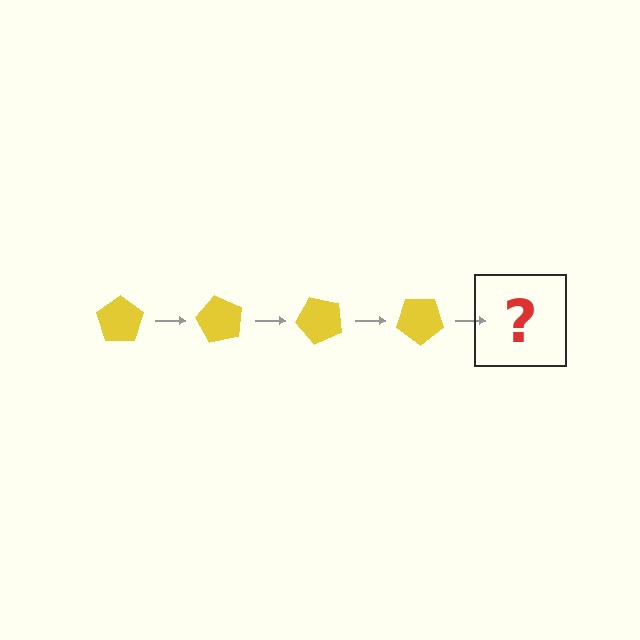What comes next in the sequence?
The next element should be a yellow pentagon rotated 240 degrees.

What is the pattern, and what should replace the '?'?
The pattern is that the pentagon rotates 60 degrees each step. The '?' should be a yellow pentagon rotated 240 degrees.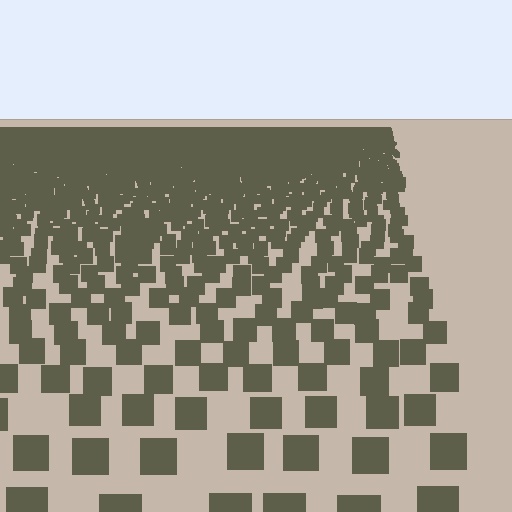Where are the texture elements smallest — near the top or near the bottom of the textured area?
Near the top.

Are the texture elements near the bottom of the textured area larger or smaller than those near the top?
Larger. Near the bottom, elements are closer to the viewer and appear at a bigger on-screen size.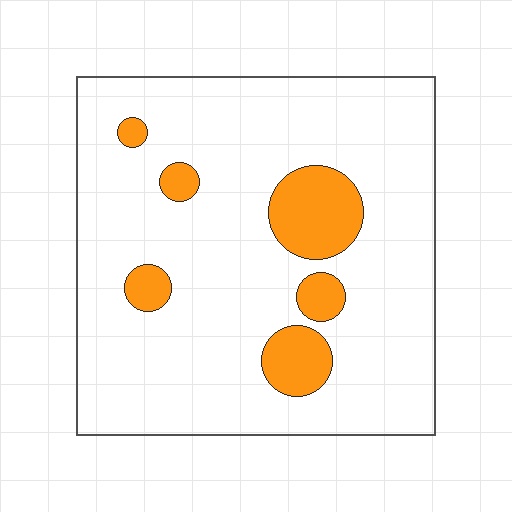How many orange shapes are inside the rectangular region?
6.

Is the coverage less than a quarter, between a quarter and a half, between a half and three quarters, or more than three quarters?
Less than a quarter.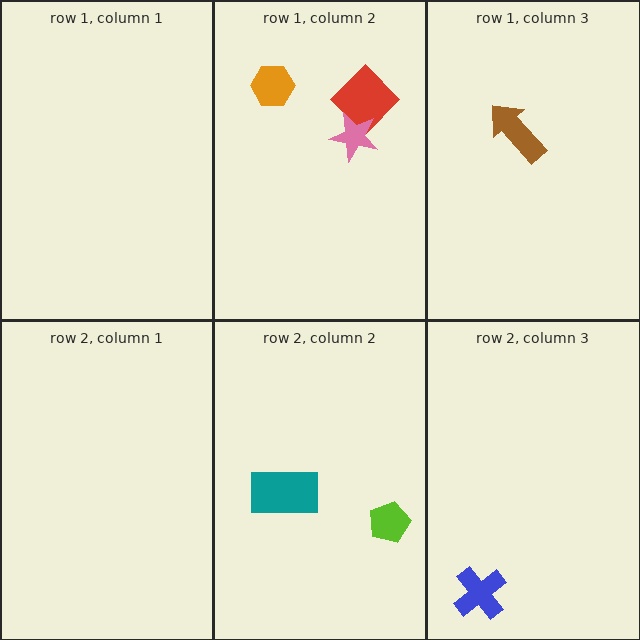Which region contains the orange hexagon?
The row 1, column 2 region.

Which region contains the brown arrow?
The row 1, column 3 region.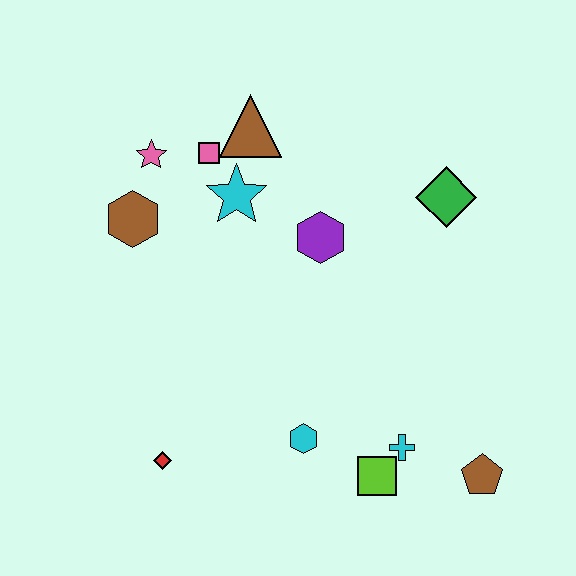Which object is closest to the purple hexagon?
The cyan star is closest to the purple hexagon.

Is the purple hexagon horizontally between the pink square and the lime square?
Yes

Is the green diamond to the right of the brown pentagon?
No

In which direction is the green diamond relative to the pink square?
The green diamond is to the right of the pink square.